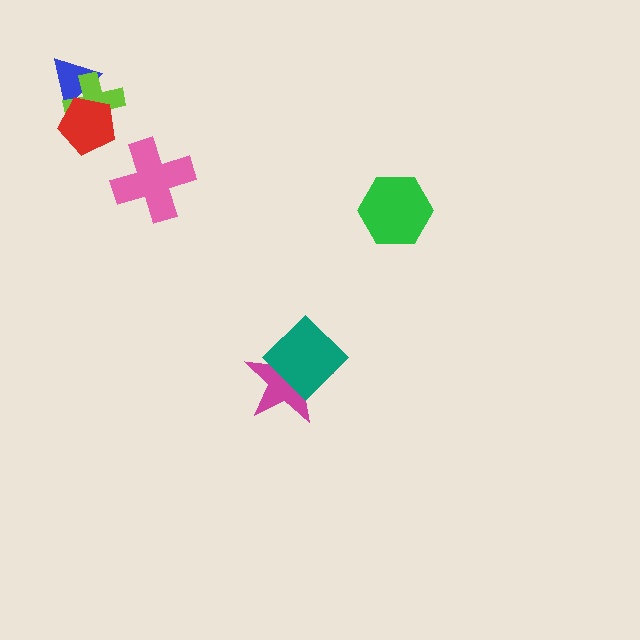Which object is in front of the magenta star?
The teal diamond is in front of the magenta star.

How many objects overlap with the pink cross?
0 objects overlap with the pink cross.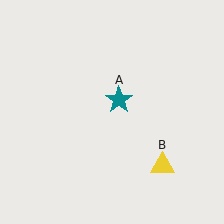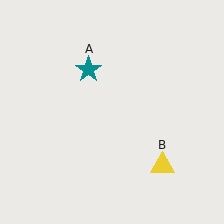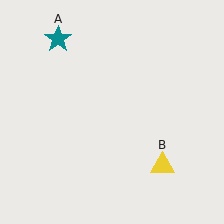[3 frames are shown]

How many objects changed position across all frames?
1 object changed position: teal star (object A).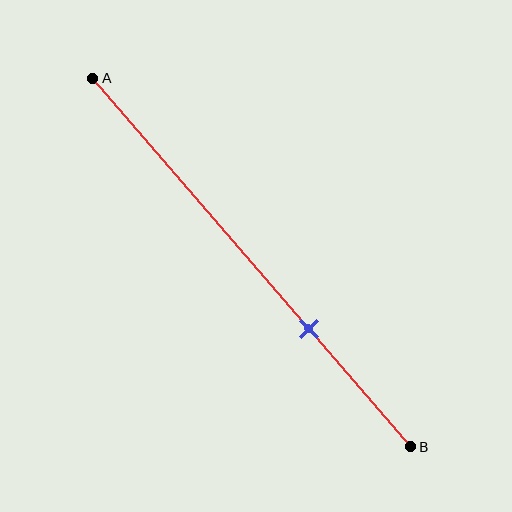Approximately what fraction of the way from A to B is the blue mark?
The blue mark is approximately 70% of the way from A to B.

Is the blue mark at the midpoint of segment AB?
No, the mark is at about 70% from A, not at the 50% midpoint.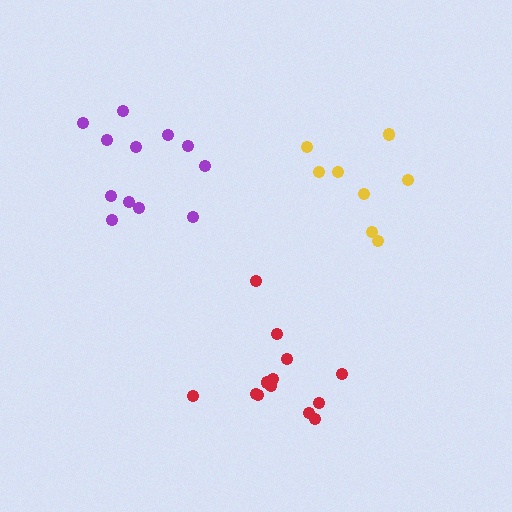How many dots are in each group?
Group 1: 12 dots, Group 2: 8 dots, Group 3: 13 dots (33 total).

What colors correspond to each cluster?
The clusters are colored: purple, yellow, red.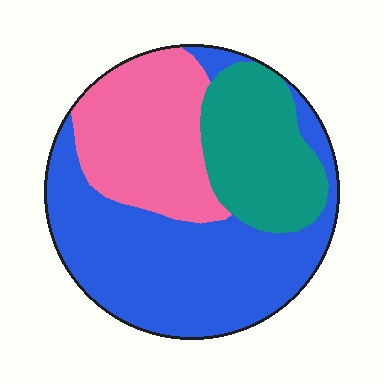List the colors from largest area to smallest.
From largest to smallest: blue, pink, teal.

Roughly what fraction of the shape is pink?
Pink covers roughly 30% of the shape.